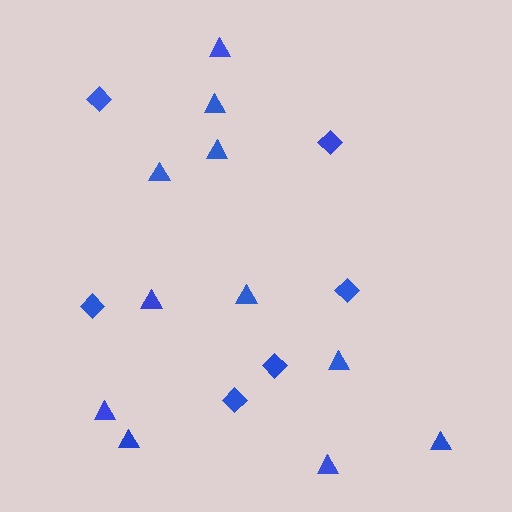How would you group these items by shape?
There are 2 groups: one group of triangles (11) and one group of diamonds (6).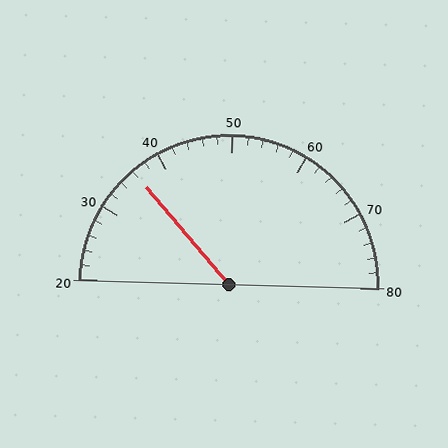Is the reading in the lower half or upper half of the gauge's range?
The reading is in the lower half of the range (20 to 80).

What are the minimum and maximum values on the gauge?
The gauge ranges from 20 to 80.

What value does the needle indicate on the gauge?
The needle indicates approximately 36.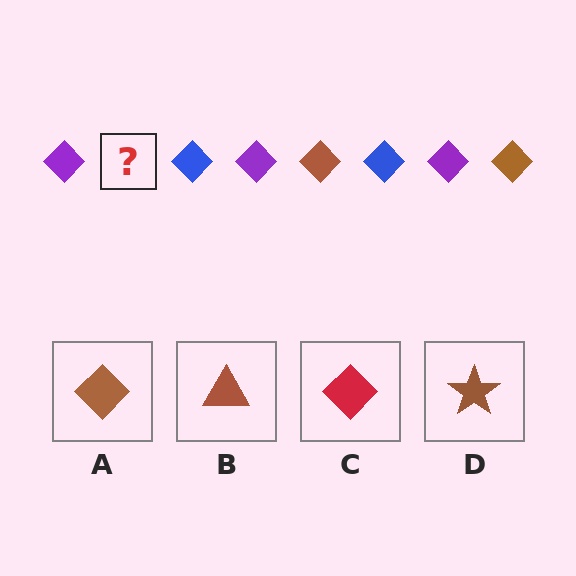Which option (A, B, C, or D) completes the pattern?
A.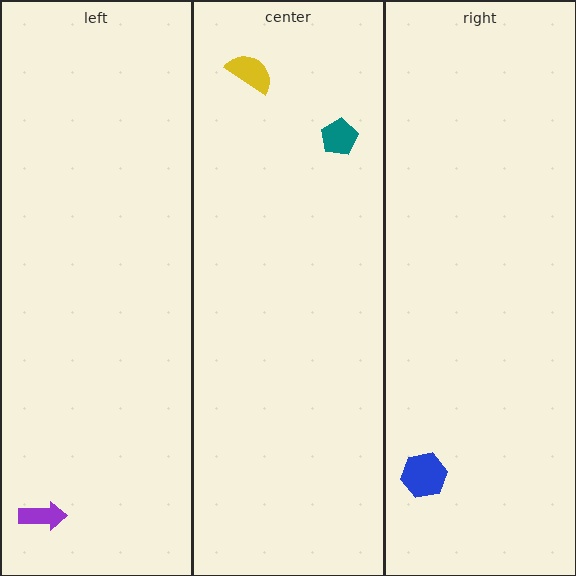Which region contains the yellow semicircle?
The center region.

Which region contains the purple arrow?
The left region.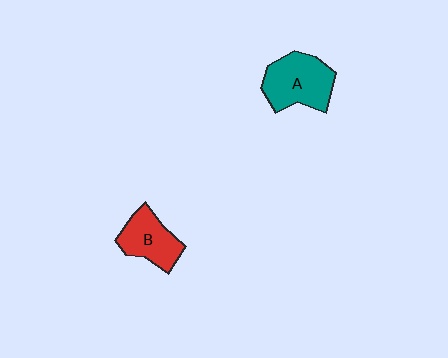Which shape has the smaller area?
Shape B (red).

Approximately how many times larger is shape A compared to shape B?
Approximately 1.3 times.